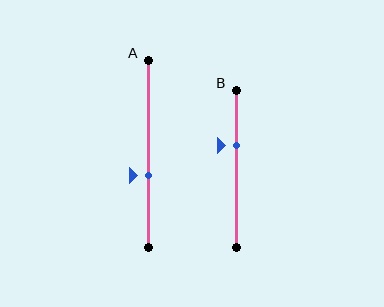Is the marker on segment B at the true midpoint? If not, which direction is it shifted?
No, the marker on segment B is shifted upward by about 15% of the segment length.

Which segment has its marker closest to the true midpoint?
Segment A has its marker closest to the true midpoint.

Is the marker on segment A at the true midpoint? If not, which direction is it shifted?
No, the marker on segment A is shifted downward by about 12% of the segment length.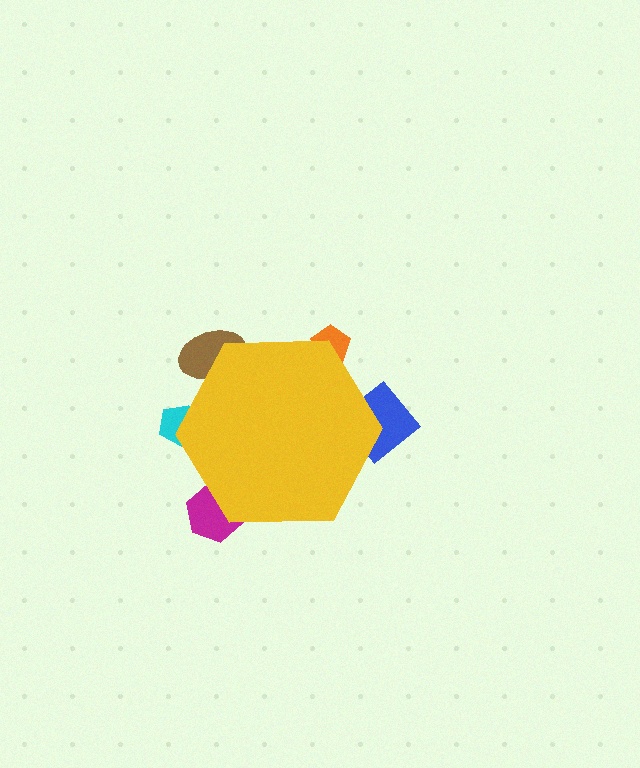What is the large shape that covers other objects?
A yellow hexagon.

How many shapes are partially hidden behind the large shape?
5 shapes are partially hidden.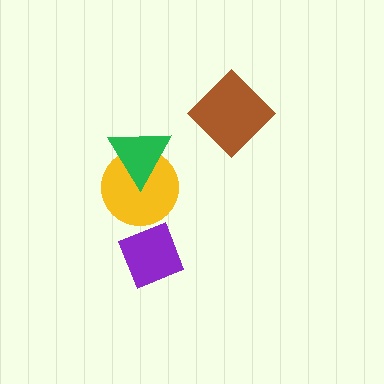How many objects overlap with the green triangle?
1 object overlaps with the green triangle.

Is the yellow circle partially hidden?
Yes, it is partially covered by another shape.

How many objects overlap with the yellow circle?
1 object overlaps with the yellow circle.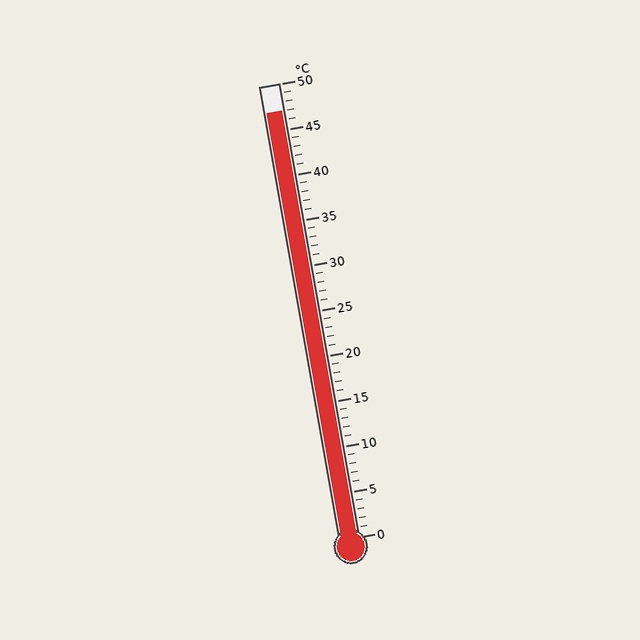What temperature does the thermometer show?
The thermometer shows approximately 47°C.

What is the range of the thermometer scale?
The thermometer scale ranges from 0°C to 50°C.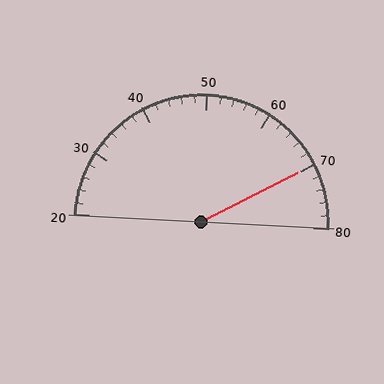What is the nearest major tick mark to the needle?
The nearest major tick mark is 70.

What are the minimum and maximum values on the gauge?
The gauge ranges from 20 to 80.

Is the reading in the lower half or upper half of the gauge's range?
The reading is in the upper half of the range (20 to 80).